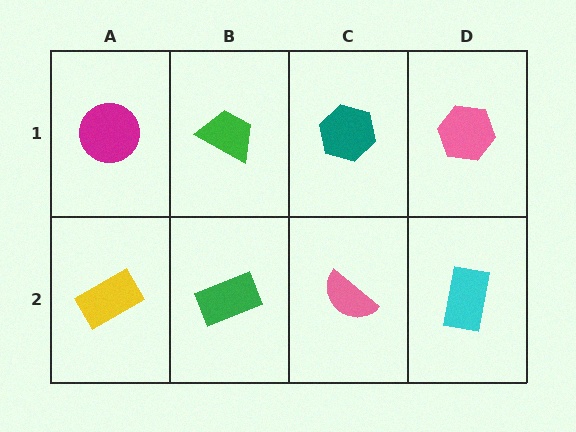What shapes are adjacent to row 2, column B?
A green trapezoid (row 1, column B), a yellow rectangle (row 2, column A), a pink semicircle (row 2, column C).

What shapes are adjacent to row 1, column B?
A green rectangle (row 2, column B), a magenta circle (row 1, column A), a teal hexagon (row 1, column C).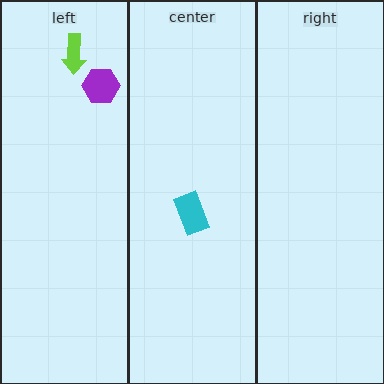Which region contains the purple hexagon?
The left region.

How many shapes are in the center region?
1.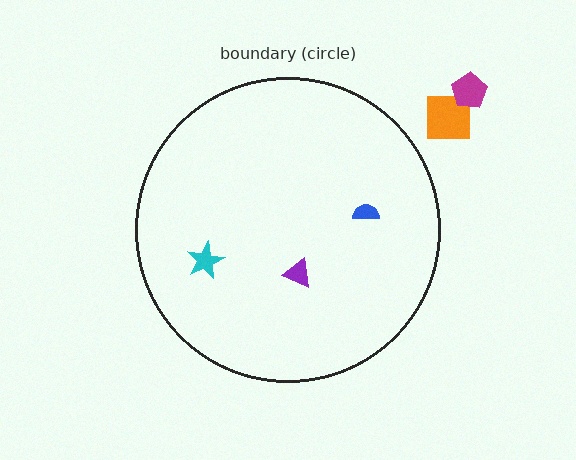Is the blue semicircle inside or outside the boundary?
Inside.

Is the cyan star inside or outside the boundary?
Inside.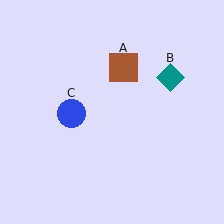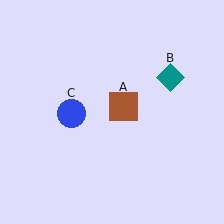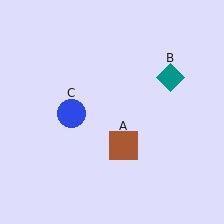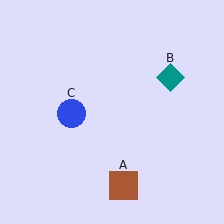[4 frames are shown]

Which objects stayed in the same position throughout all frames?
Teal diamond (object B) and blue circle (object C) remained stationary.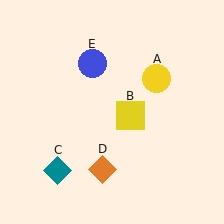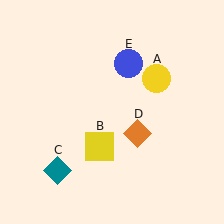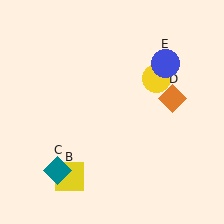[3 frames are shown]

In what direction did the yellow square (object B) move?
The yellow square (object B) moved down and to the left.